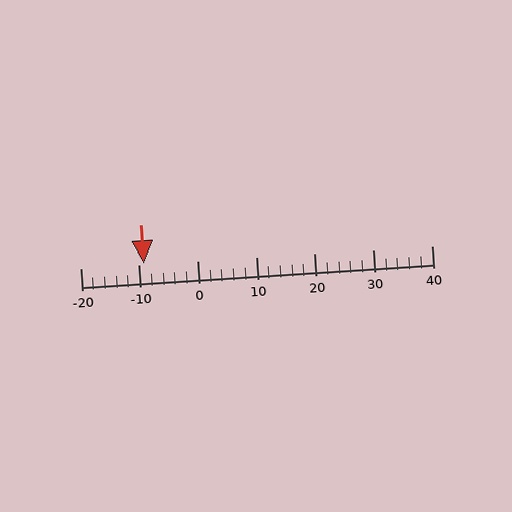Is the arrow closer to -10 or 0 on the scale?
The arrow is closer to -10.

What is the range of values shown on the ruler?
The ruler shows values from -20 to 40.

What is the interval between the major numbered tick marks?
The major tick marks are spaced 10 units apart.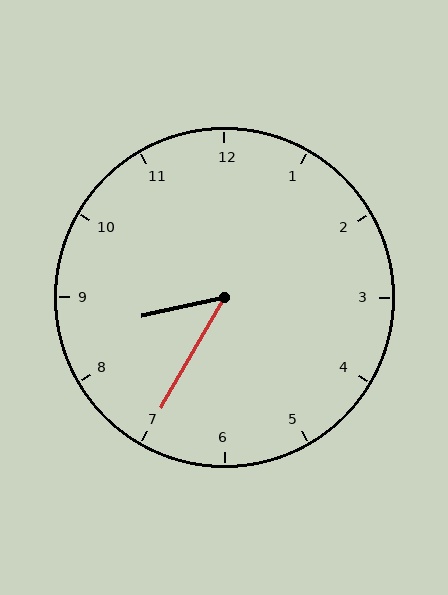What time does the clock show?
8:35.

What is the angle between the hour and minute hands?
Approximately 48 degrees.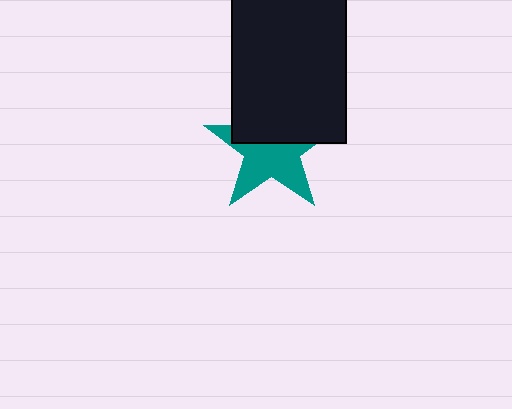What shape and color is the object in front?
The object in front is a black rectangle.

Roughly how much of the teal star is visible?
About half of it is visible (roughly 57%).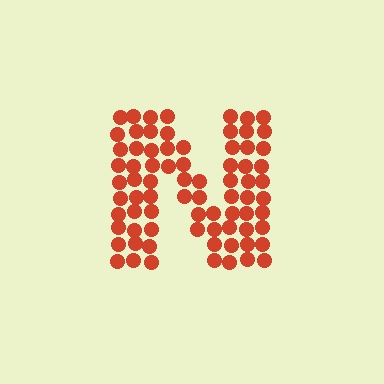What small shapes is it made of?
It is made of small circles.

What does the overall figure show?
The overall figure shows the letter N.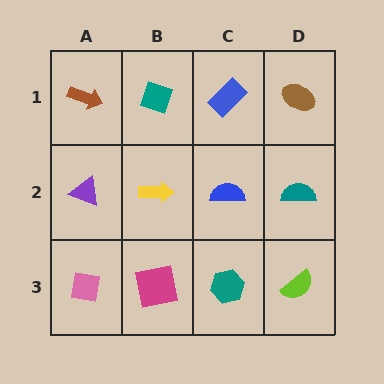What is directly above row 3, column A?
A purple triangle.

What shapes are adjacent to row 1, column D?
A teal semicircle (row 2, column D), a blue rectangle (row 1, column C).